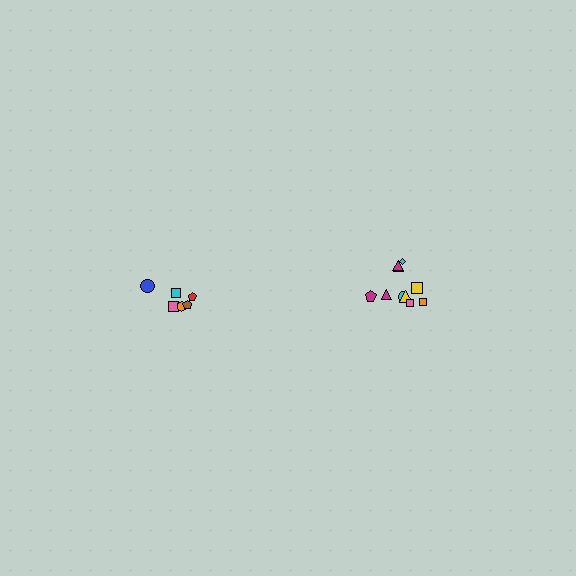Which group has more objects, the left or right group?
The right group.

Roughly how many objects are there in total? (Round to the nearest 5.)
Roughly 15 objects in total.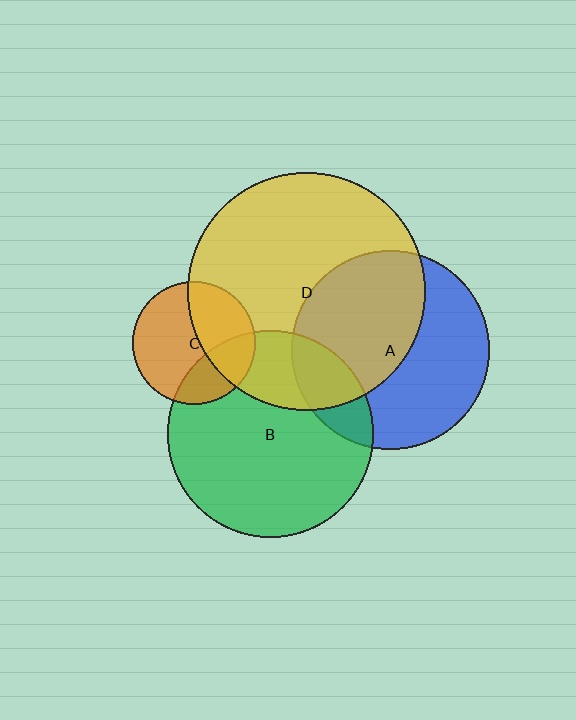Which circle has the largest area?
Circle D (yellow).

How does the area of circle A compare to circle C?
Approximately 2.6 times.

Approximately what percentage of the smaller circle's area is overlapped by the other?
Approximately 25%.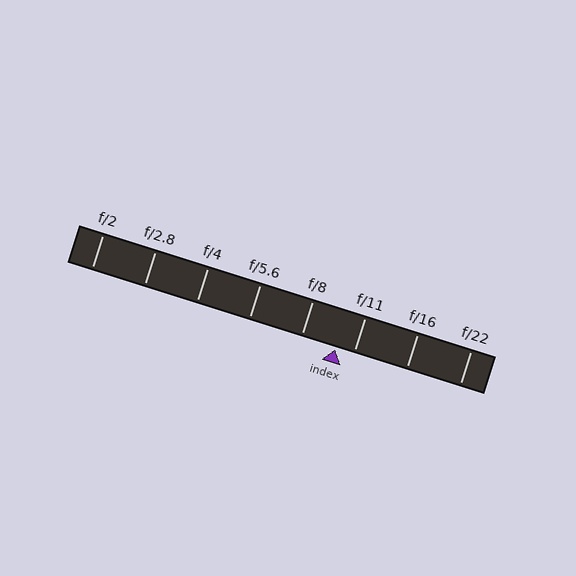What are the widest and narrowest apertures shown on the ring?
The widest aperture shown is f/2 and the narrowest is f/22.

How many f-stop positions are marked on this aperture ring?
There are 8 f-stop positions marked.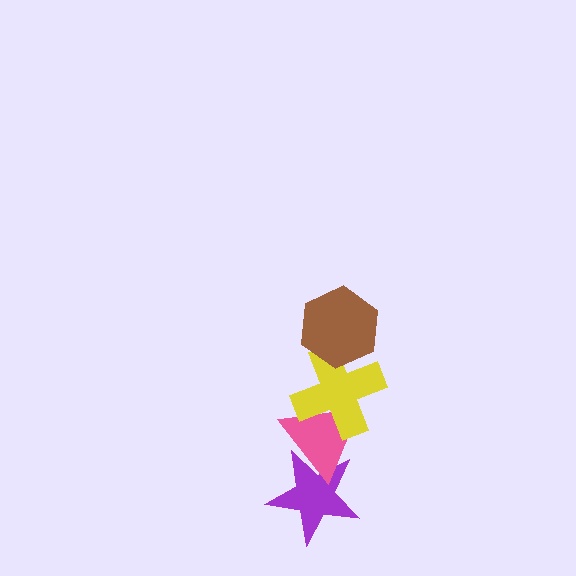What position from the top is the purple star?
The purple star is 4th from the top.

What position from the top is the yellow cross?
The yellow cross is 2nd from the top.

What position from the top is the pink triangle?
The pink triangle is 3rd from the top.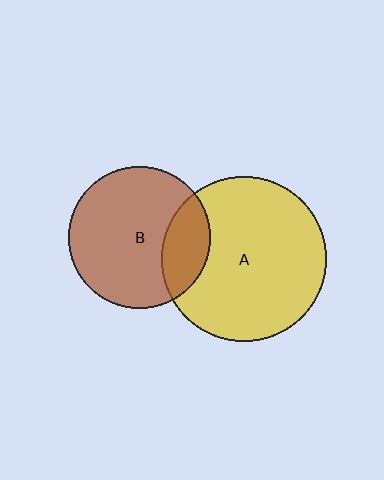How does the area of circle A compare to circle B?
Approximately 1.4 times.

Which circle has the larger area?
Circle A (yellow).